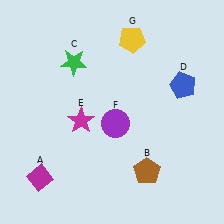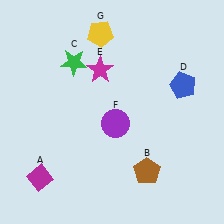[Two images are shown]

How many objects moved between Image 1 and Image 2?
2 objects moved between the two images.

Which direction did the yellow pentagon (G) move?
The yellow pentagon (G) moved left.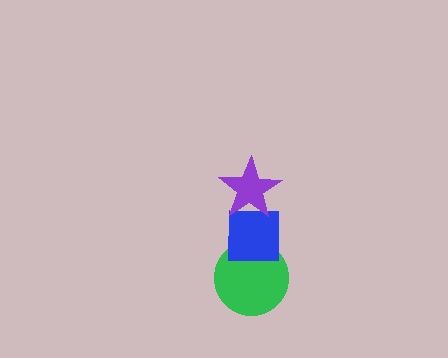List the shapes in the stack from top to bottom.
From top to bottom: the purple star, the blue square, the green circle.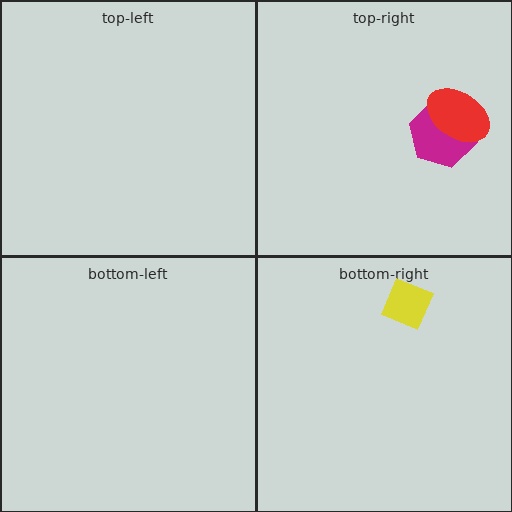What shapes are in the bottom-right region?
The yellow diamond.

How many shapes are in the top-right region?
2.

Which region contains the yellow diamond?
The bottom-right region.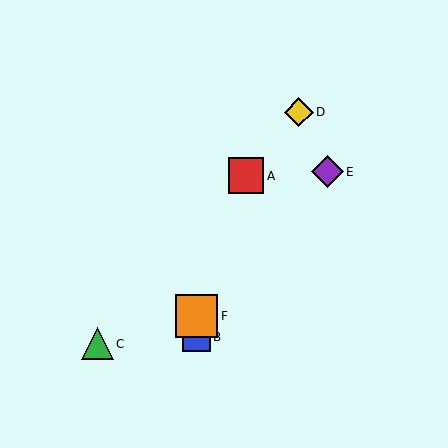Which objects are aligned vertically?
Objects B, F are aligned vertically.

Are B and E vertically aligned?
No, B is at x≈196 and E is at x≈328.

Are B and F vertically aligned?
Yes, both are at x≈196.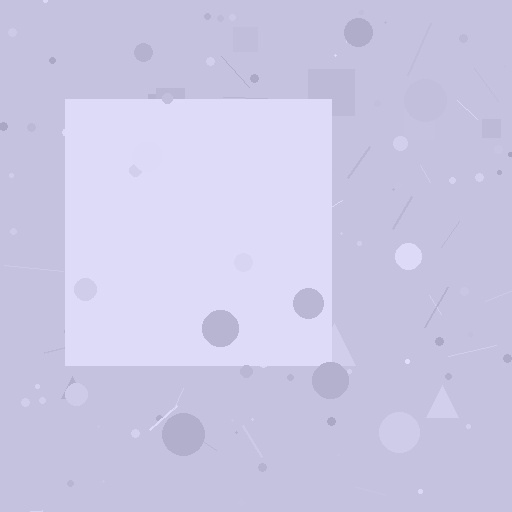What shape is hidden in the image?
A square is hidden in the image.